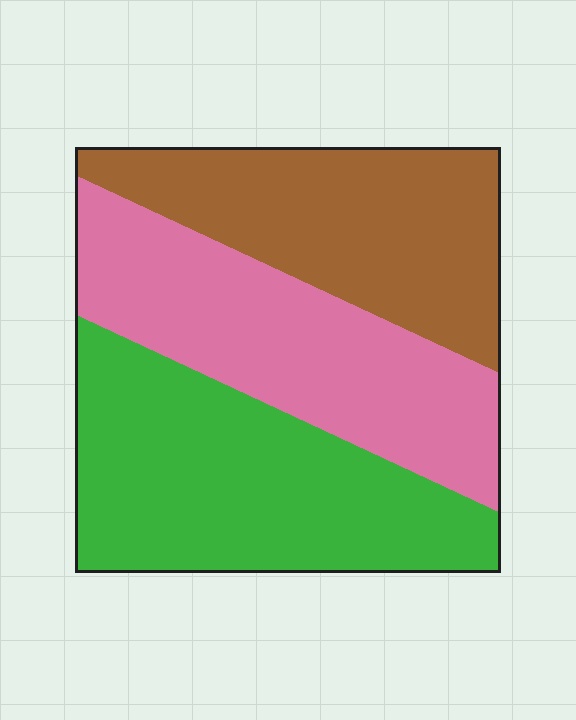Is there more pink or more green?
Green.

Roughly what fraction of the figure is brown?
Brown covers about 30% of the figure.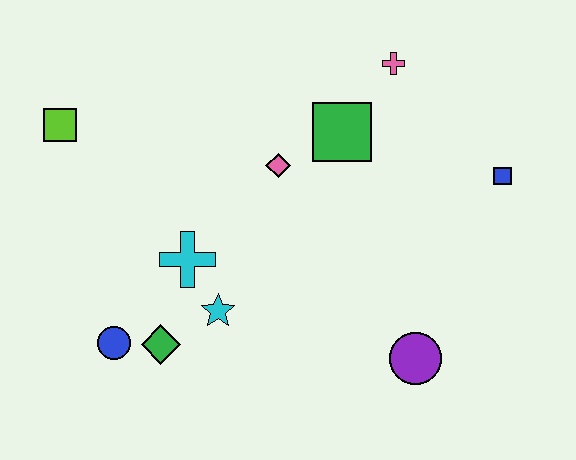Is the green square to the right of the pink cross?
No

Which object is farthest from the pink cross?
The blue circle is farthest from the pink cross.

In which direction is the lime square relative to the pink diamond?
The lime square is to the left of the pink diamond.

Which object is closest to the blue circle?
The green diamond is closest to the blue circle.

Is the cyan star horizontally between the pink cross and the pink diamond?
No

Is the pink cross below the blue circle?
No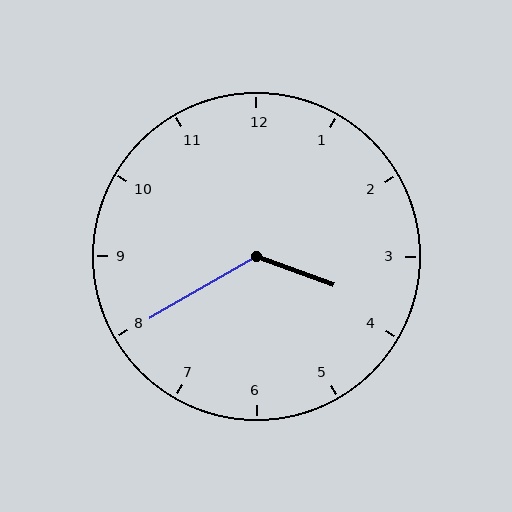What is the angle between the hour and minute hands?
Approximately 130 degrees.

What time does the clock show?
3:40.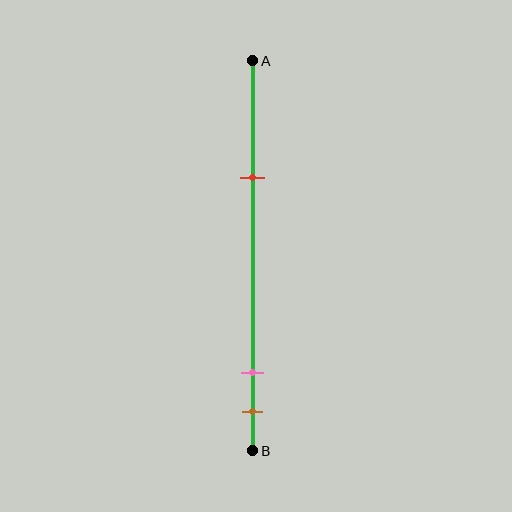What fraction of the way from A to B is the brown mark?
The brown mark is approximately 90% (0.9) of the way from A to B.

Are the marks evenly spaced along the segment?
No, the marks are not evenly spaced.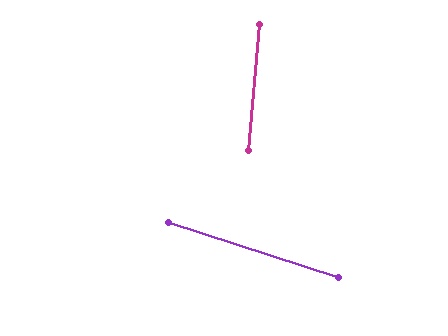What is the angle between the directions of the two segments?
Approximately 77 degrees.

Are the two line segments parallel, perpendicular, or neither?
Neither parallel nor perpendicular — they differ by about 77°.